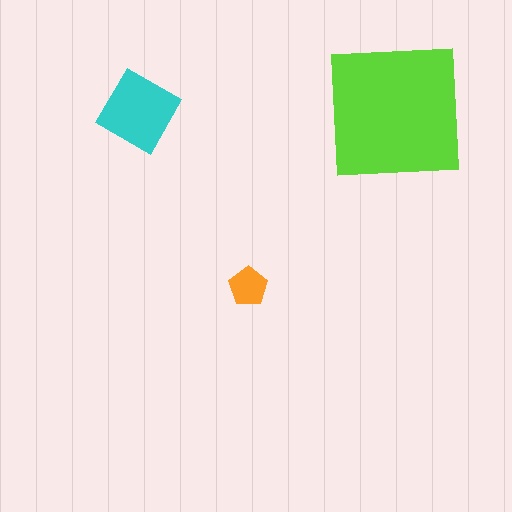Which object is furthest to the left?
The cyan diamond is leftmost.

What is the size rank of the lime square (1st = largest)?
1st.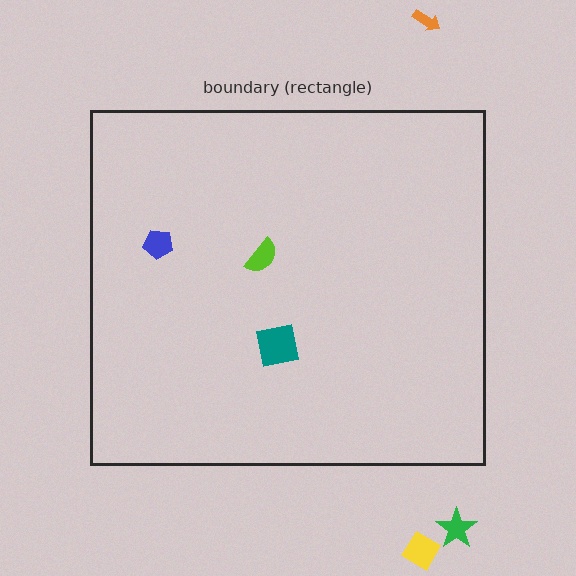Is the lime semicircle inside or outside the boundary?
Inside.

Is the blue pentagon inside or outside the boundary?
Inside.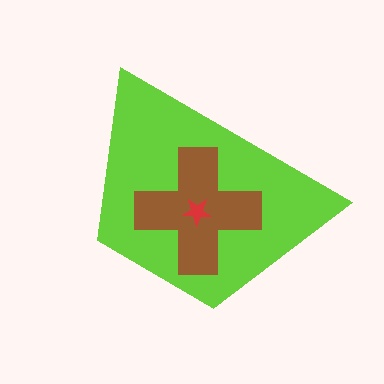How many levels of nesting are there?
3.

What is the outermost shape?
The lime trapezoid.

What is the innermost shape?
The red star.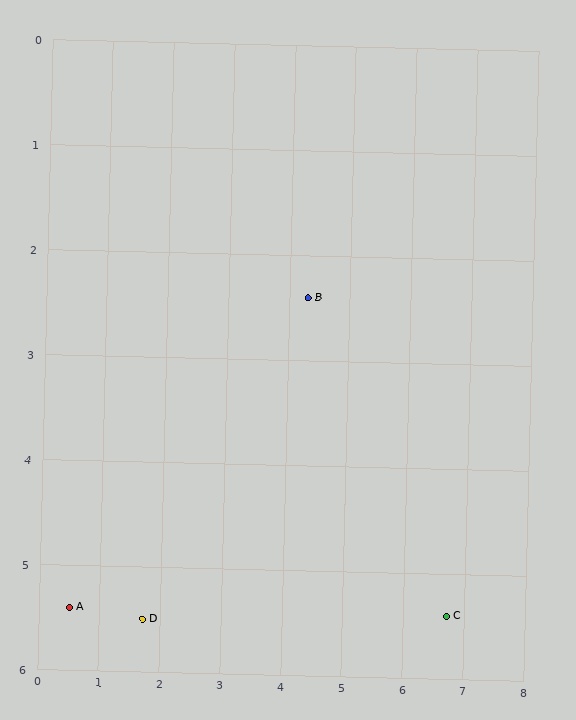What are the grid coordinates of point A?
Point A is at approximately (0.5, 5.4).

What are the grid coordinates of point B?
Point B is at approximately (4.3, 2.4).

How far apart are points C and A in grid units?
Points C and A are about 6.2 grid units apart.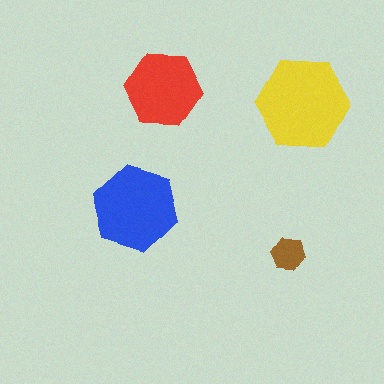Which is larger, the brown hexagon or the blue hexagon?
The blue one.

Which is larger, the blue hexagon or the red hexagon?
The blue one.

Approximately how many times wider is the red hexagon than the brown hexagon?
About 2.5 times wider.